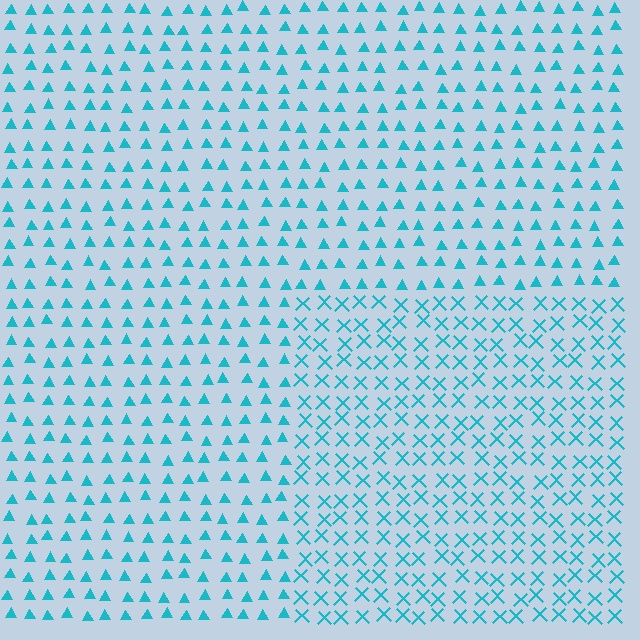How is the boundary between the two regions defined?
The boundary is defined by a change in element shape: X marks inside vs. triangles outside. All elements share the same color and spacing.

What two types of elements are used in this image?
The image uses X marks inside the rectangle region and triangles outside it.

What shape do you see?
I see a rectangle.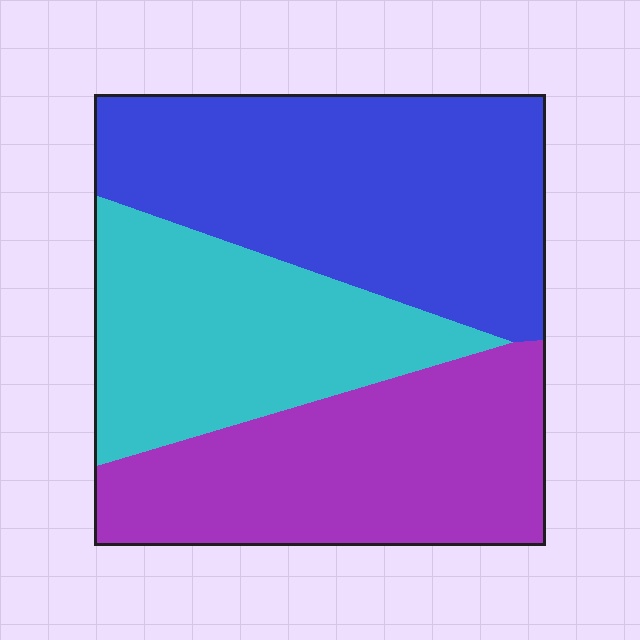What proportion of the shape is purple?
Purple covers 32% of the shape.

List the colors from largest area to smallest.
From largest to smallest: blue, purple, cyan.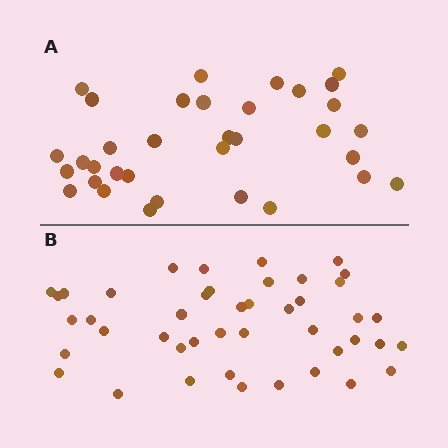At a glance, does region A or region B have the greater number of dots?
Region B (the bottom region) has more dots.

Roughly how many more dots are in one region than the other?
Region B has roughly 10 or so more dots than region A.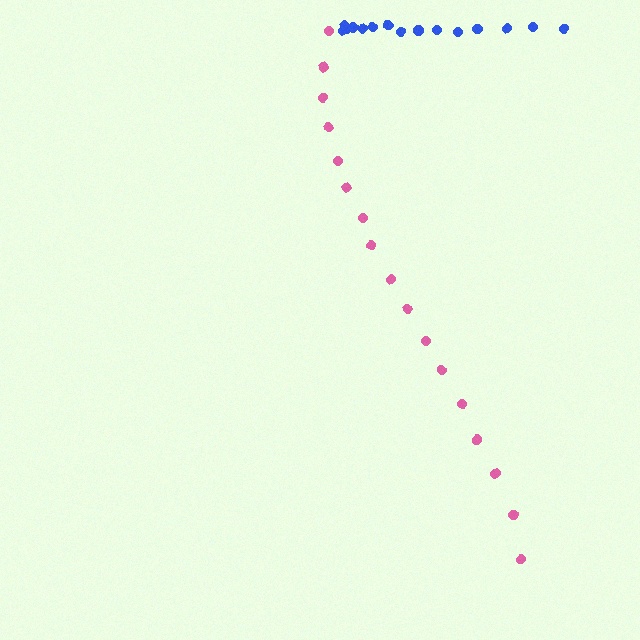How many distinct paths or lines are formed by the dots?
There are 2 distinct paths.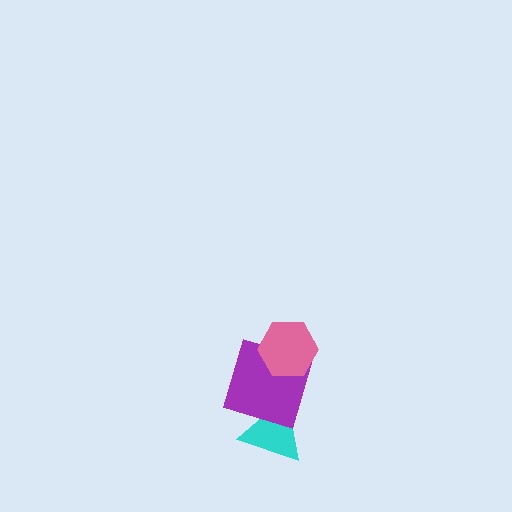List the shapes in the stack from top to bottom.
From top to bottom: the pink hexagon, the purple square, the cyan triangle.